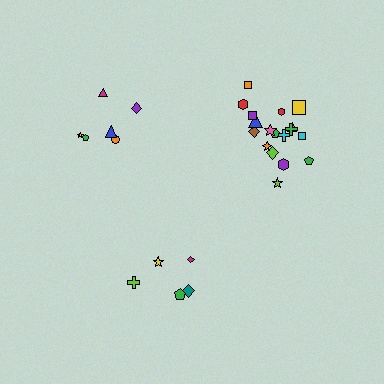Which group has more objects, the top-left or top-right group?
The top-right group.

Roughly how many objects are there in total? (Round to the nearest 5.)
Roughly 30 objects in total.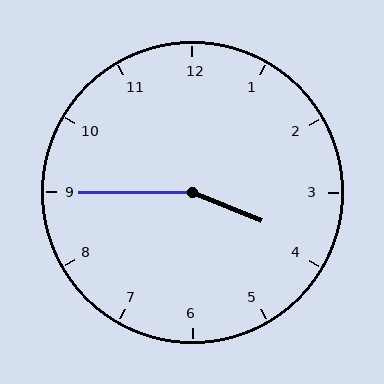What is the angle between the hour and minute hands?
Approximately 158 degrees.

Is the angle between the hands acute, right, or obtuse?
It is obtuse.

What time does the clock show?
3:45.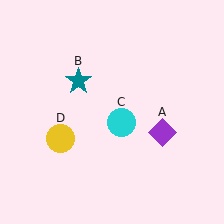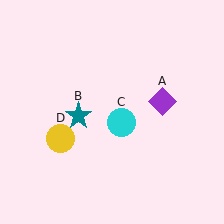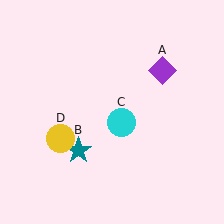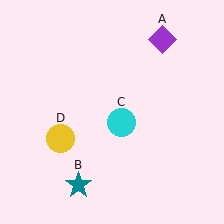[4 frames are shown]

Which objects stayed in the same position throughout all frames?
Cyan circle (object C) and yellow circle (object D) remained stationary.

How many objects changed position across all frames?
2 objects changed position: purple diamond (object A), teal star (object B).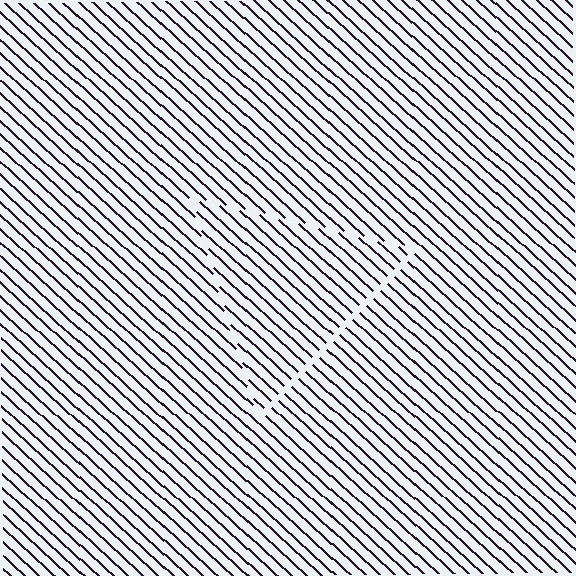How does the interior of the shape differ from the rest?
The interior of the shape contains the same grating, shifted by half a period — the contour is defined by the phase discontinuity where line-ends from the inner and outer gratings abut.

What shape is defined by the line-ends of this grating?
An illusory triangle. The interior of the shape contains the same grating, shifted by half a period — the contour is defined by the phase discontinuity where line-ends from the inner and outer gratings abut.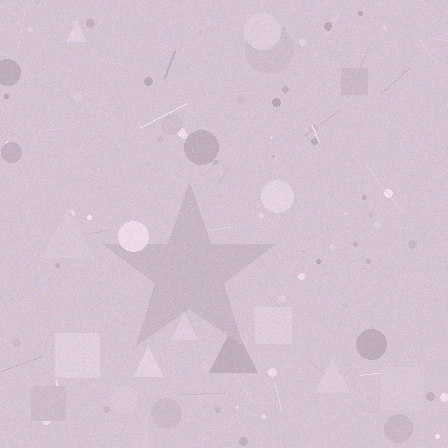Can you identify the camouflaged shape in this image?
The camouflaged shape is a star.